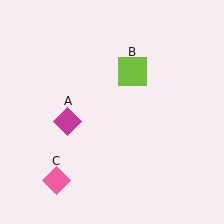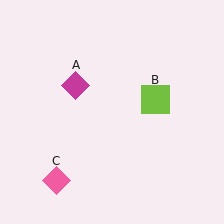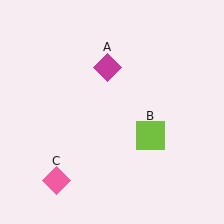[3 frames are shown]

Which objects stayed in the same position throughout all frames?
Pink diamond (object C) remained stationary.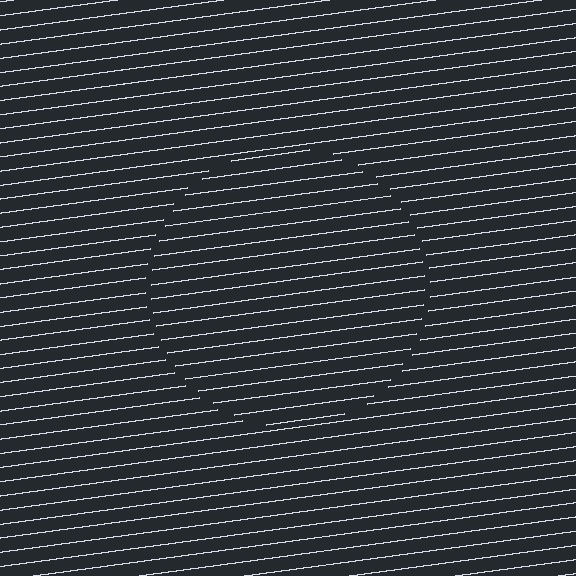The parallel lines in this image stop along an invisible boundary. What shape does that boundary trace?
An illusory circle. The interior of the shape contains the same grating, shifted by half a period — the contour is defined by the phase discontinuity where line-ends from the inner and outer gratings abut.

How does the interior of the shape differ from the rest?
The interior of the shape contains the same grating, shifted by half a period — the contour is defined by the phase discontinuity where line-ends from the inner and outer gratings abut.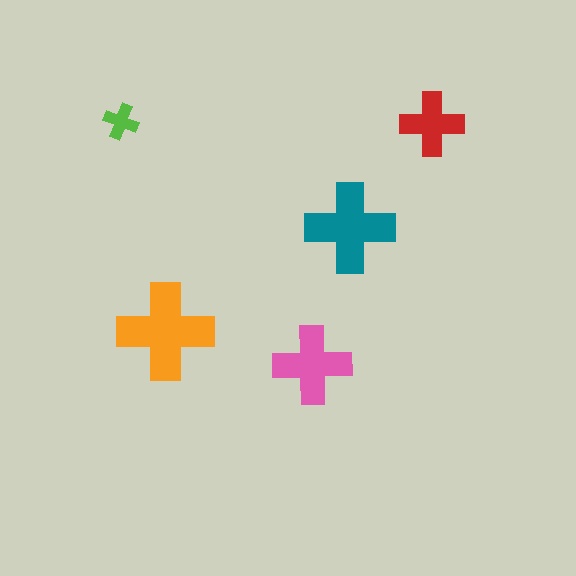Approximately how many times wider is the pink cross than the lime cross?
About 2 times wider.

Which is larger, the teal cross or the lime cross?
The teal one.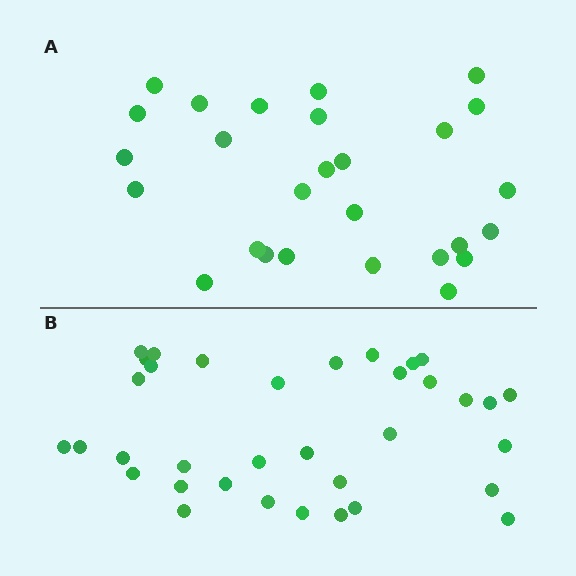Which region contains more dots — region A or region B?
Region B (the bottom region) has more dots.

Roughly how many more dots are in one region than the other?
Region B has roughly 8 or so more dots than region A.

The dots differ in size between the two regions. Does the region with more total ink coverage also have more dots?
No. Region A has more total ink coverage because its dots are larger, but region B actually contains more individual dots. Total area can be misleading — the number of items is what matters here.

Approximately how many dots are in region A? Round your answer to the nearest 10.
About 30 dots. (The exact count is 27, which rounds to 30.)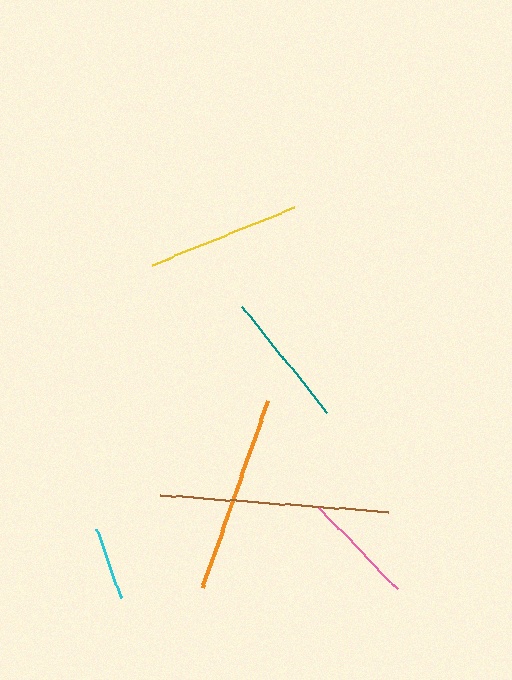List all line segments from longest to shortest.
From longest to shortest: brown, orange, yellow, teal, pink, cyan.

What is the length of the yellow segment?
The yellow segment is approximately 153 pixels long.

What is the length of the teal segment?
The teal segment is approximately 135 pixels long.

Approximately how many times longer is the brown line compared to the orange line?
The brown line is approximately 1.2 times the length of the orange line.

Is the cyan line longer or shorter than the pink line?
The pink line is longer than the cyan line.